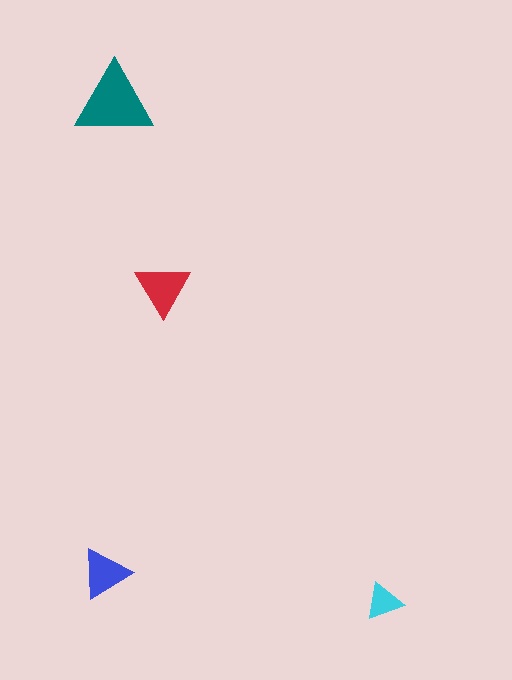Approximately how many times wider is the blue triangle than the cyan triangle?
About 1.5 times wider.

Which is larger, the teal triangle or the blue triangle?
The teal one.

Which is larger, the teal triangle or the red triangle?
The teal one.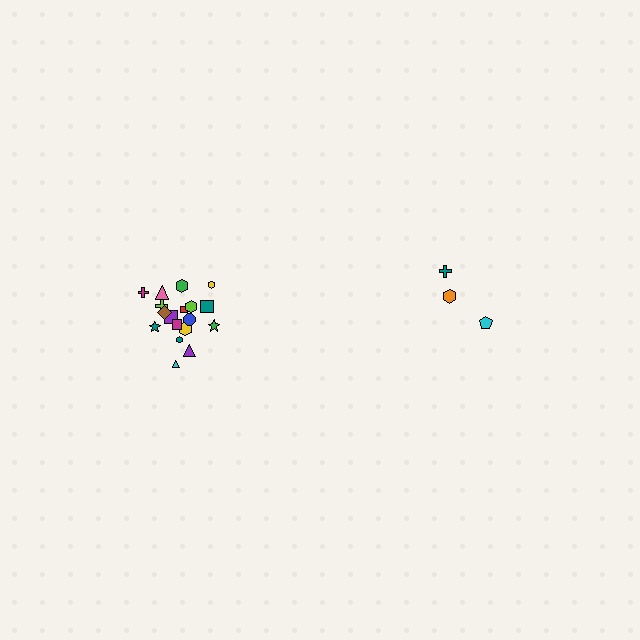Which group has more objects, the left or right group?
The left group.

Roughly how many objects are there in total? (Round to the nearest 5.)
Roughly 20 objects in total.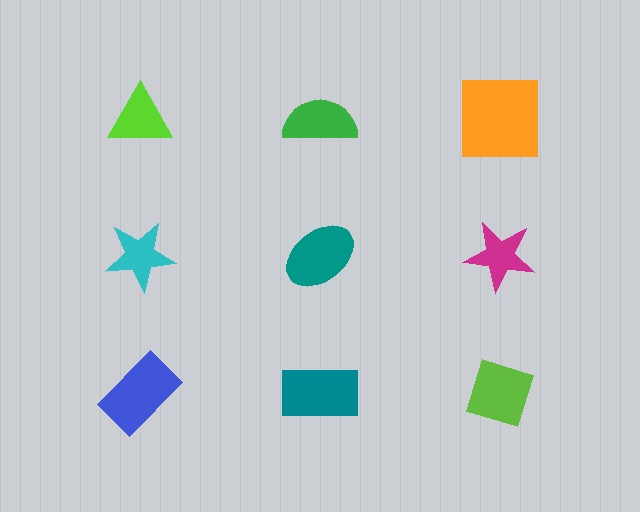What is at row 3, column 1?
A blue rectangle.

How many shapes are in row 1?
3 shapes.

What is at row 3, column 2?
A teal rectangle.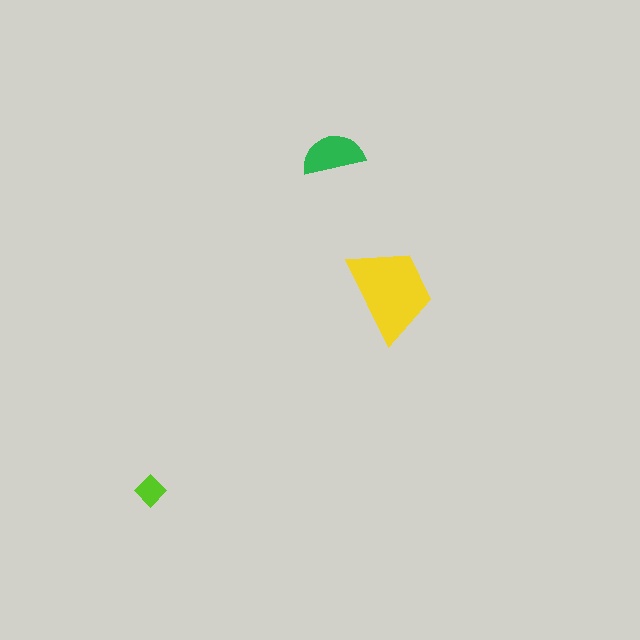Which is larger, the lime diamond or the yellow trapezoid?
The yellow trapezoid.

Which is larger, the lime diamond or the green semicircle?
The green semicircle.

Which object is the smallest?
The lime diamond.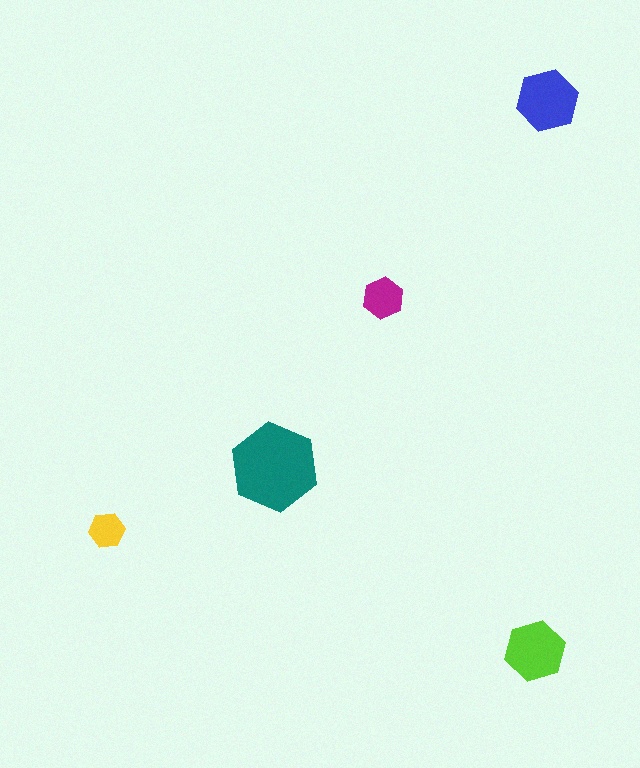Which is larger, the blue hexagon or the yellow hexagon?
The blue one.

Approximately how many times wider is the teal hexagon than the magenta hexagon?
About 2 times wider.